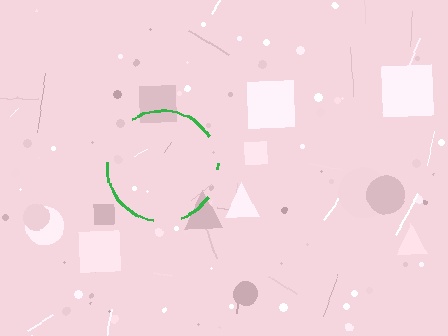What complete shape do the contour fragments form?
The contour fragments form a circle.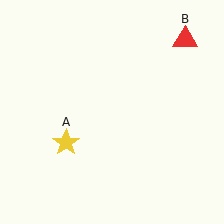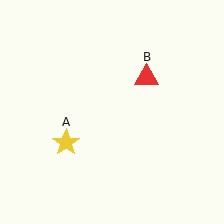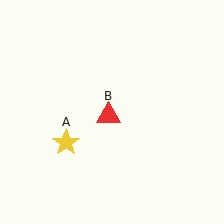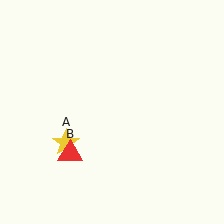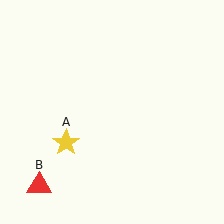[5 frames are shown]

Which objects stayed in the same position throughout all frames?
Yellow star (object A) remained stationary.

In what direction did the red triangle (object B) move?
The red triangle (object B) moved down and to the left.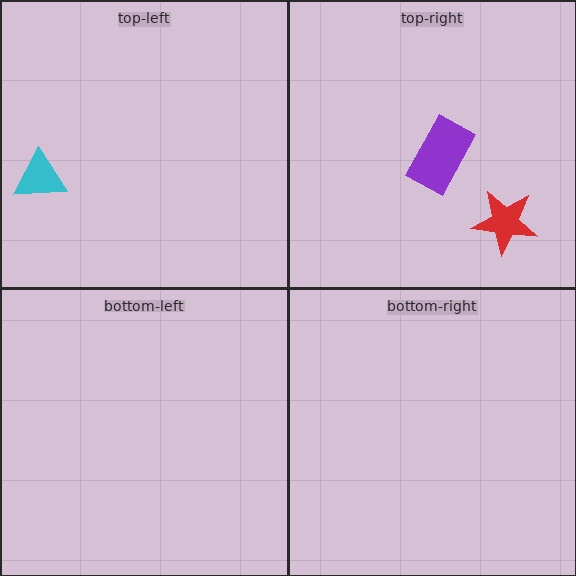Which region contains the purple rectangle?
The top-right region.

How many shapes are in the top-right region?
2.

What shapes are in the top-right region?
The purple rectangle, the red star.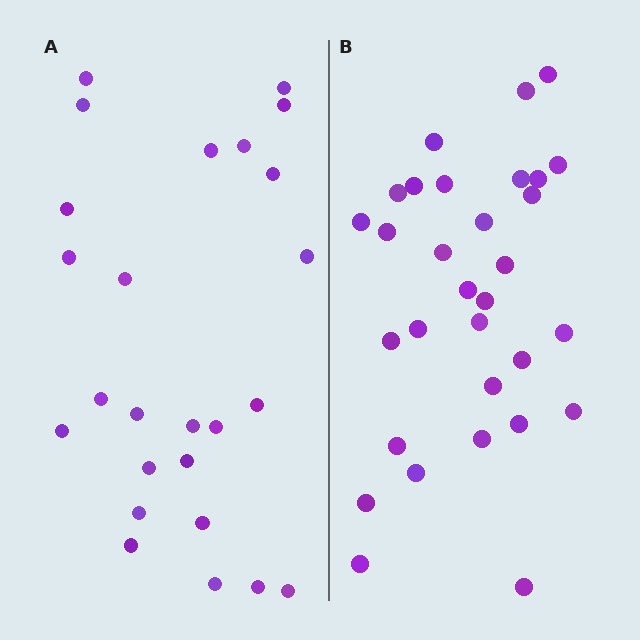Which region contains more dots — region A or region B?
Region B (the right region) has more dots.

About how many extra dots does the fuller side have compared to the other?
Region B has about 6 more dots than region A.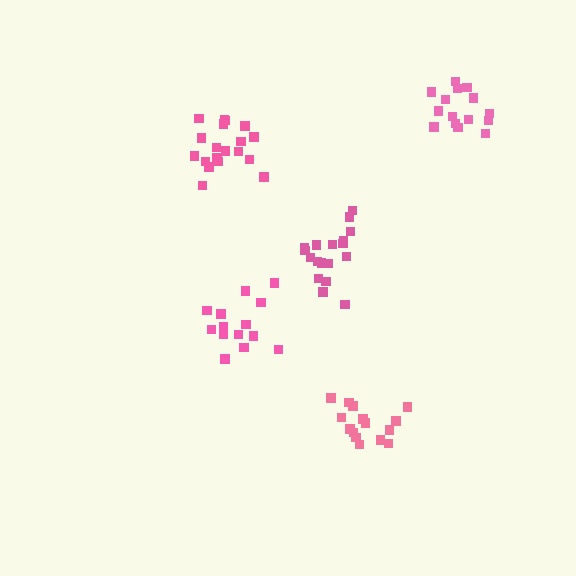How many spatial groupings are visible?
There are 5 spatial groupings.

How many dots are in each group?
Group 1: 18 dots, Group 2: 15 dots, Group 3: 15 dots, Group 4: 19 dots, Group 5: 14 dots (81 total).